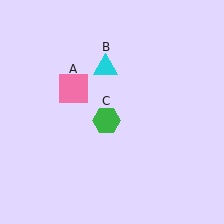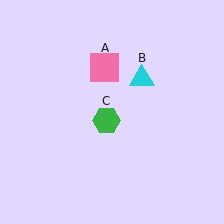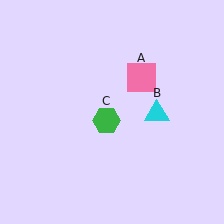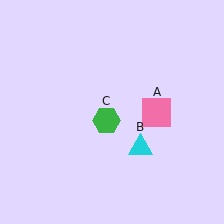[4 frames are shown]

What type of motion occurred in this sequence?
The pink square (object A), cyan triangle (object B) rotated clockwise around the center of the scene.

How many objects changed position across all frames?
2 objects changed position: pink square (object A), cyan triangle (object B).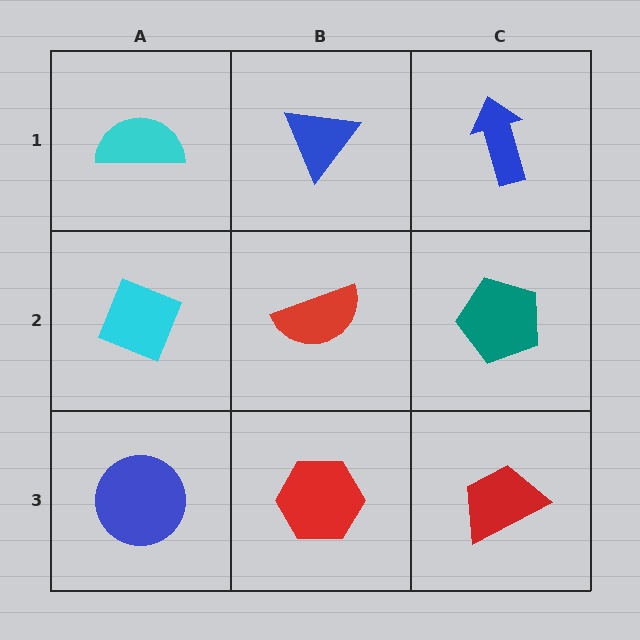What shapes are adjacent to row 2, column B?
A blue triangle (row 1, column B), a red hexagon (row 3, column B), a cyan diamond (row 2, column A), a teal pentagon (row 2, column C).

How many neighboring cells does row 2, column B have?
4.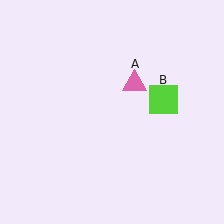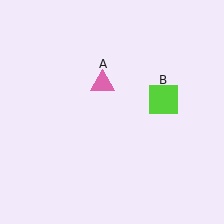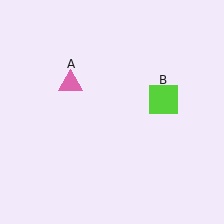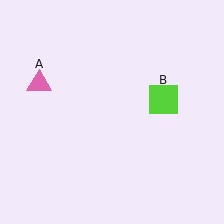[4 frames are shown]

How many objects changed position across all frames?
1 object changed position: pink triangle (object A).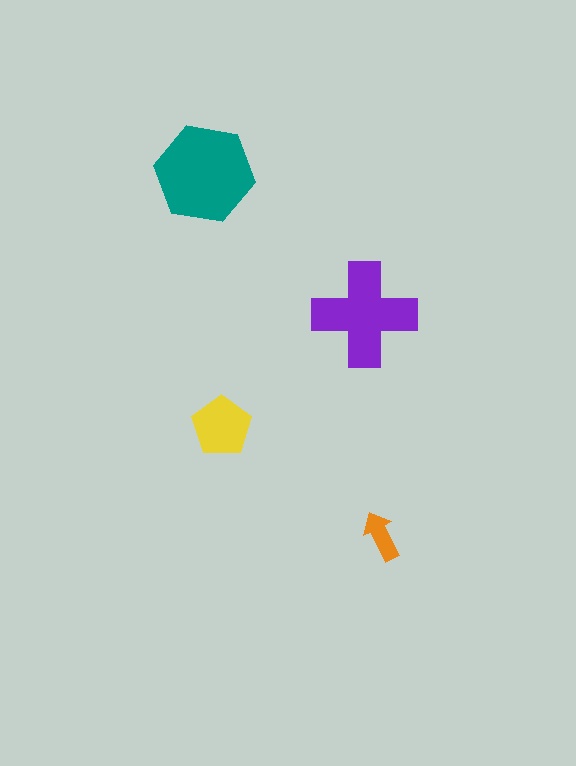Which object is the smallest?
The orange arrow.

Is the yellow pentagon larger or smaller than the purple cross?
Smaller.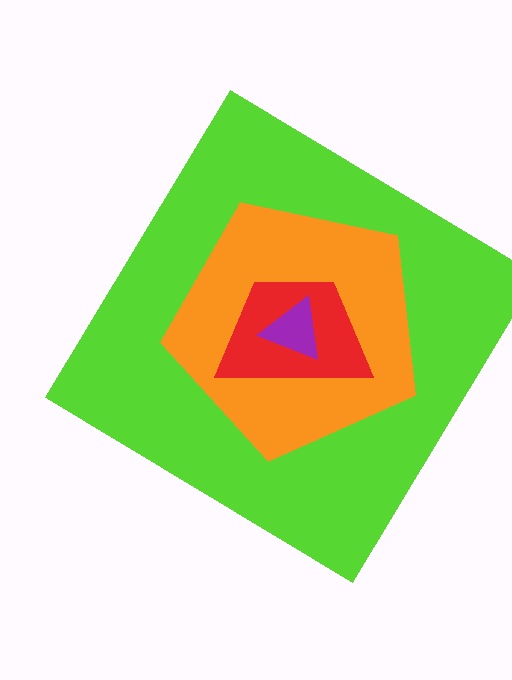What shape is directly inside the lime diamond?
The orange pentagon.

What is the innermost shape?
The purple triangle.